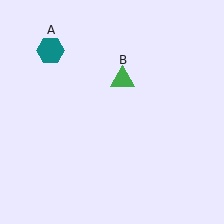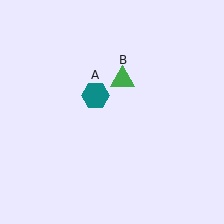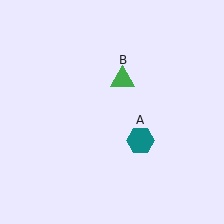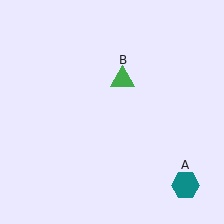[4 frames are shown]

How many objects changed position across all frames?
1 object changed position: teal hexagon (object A).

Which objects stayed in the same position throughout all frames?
Green triangle (object B) remained stationary.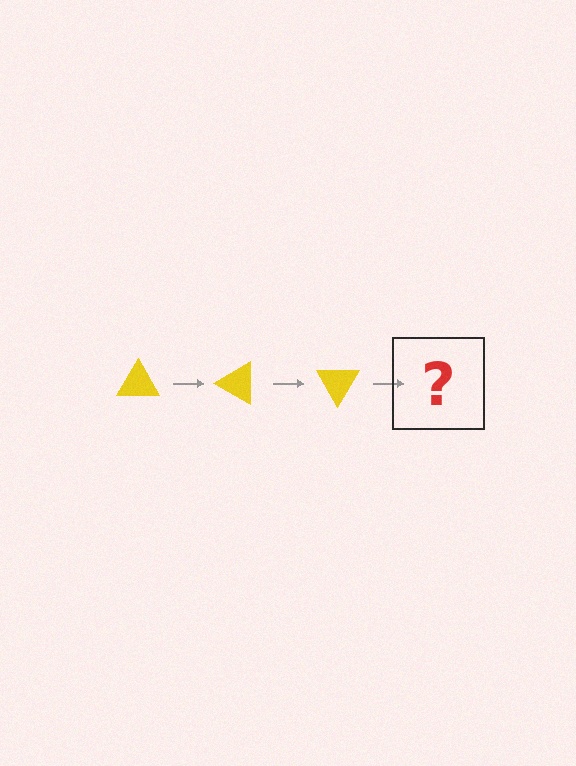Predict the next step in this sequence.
The next step is a yellow triangle rotated 90 degrees.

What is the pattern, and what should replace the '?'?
The pattern is that the triangle rotates 30 degrees each step. The '?' should be a yellow triangle rotated 90 degrees.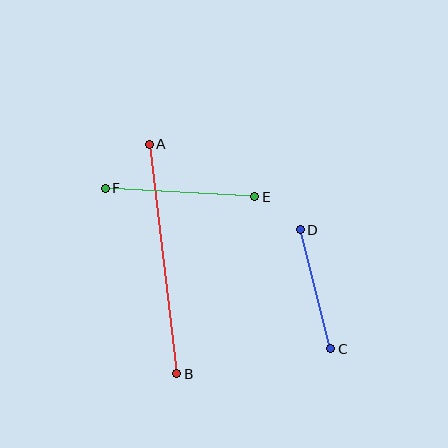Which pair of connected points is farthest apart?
Points A and B are farthest apart.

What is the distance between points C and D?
The distance is approximately 123 pixels.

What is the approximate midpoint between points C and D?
The midpoint is at approximately (315, 289) pixels.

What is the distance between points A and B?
The distance is approximately 231 pixels.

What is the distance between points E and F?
The distance is approximately 150 pixels.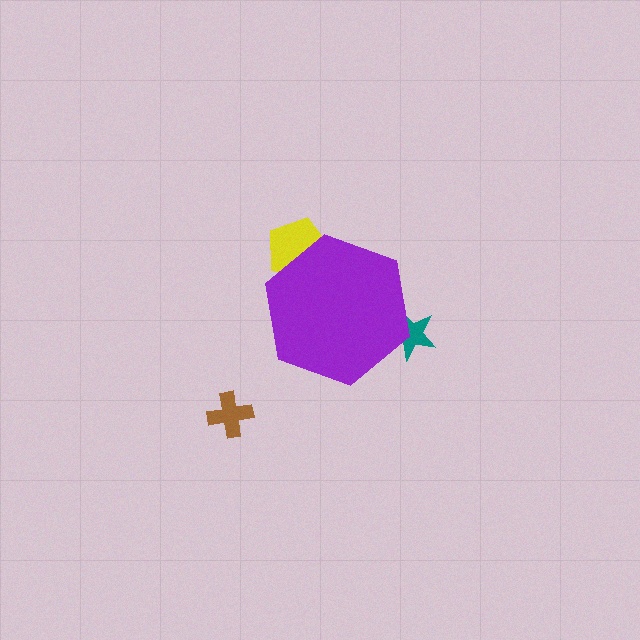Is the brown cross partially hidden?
No, the brown cross is fully visible.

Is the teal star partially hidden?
Yes, the teal star is partially hidden behind the purple hexagon.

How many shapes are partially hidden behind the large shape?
2 shapes are partially hidden.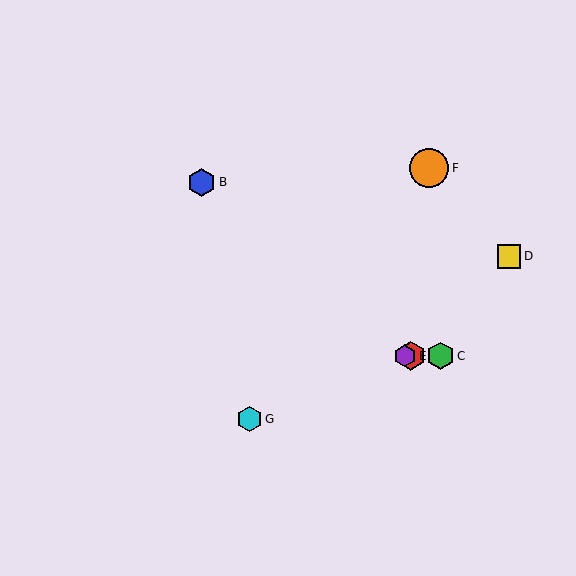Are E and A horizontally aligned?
Yes, both are at y≈356.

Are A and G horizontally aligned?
No, A is at y≈356 and G is at y≈419.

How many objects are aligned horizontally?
3 objects (A, C, E) are aligned horizontally.